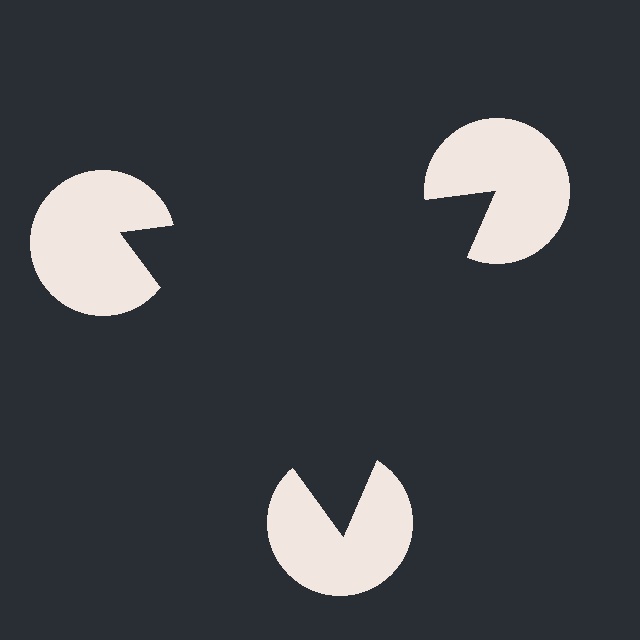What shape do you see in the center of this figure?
An illusory triangle — its edges are inferred from the aligned wedge cuts in the pac-man discs, not physically drawn.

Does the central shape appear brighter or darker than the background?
It typically appears slightly darker than the background, even though no actual brightness change is drawn.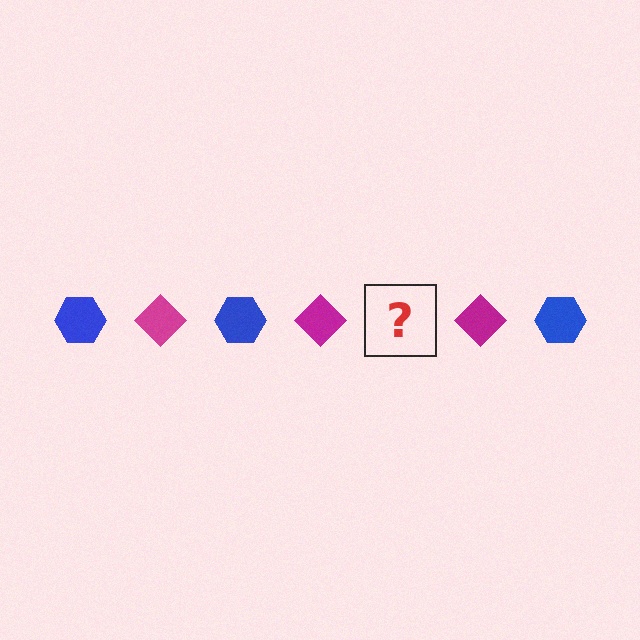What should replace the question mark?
The question mark should be replaced with a blue hexagon.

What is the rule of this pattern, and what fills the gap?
The rule is that the pattern alternates between blue hexagon and magenta diamond. The gap should be filled with a blue hexagon.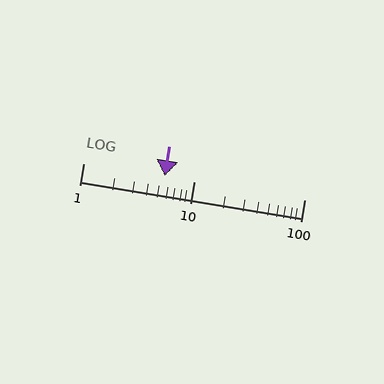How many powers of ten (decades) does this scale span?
The scale spans 2 decades, from 1 to 100.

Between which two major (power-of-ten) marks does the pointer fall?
The pointer is between 1 and 10.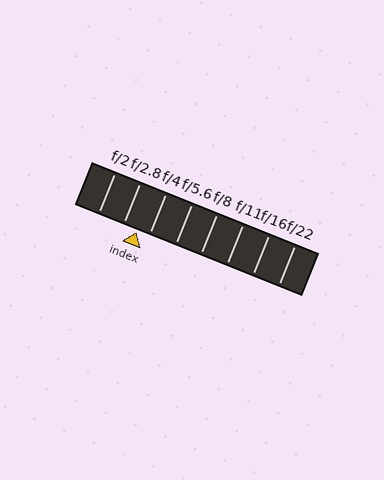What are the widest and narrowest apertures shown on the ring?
The widest aperture shown is f/2 and the narrowest is f/22.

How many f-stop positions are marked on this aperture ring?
There are 8 f-stop positions marked.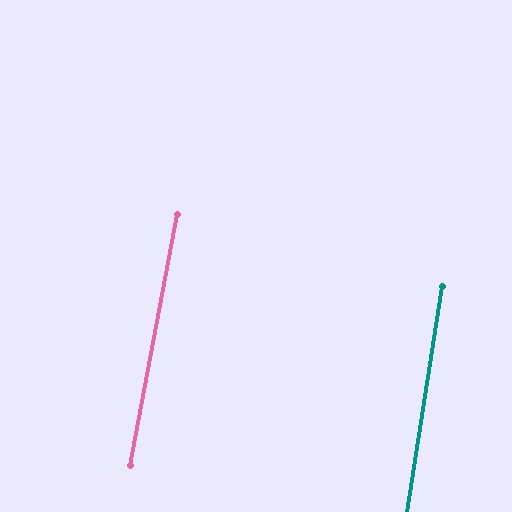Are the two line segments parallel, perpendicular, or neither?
Parallel — their directions differ by only 1.6°.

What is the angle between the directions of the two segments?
Approximately 2 degrees.